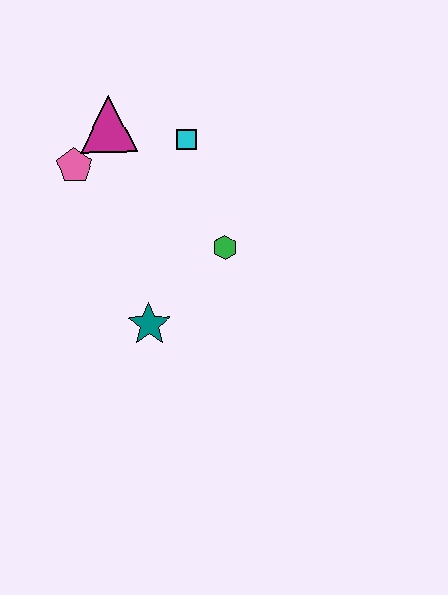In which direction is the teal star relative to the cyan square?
The teal star is below the cyan square.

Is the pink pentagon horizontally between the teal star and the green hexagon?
No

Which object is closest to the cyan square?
The magenta triangle is closest to the cyan square.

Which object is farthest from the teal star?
The magenta triangle is farthest from the teal star.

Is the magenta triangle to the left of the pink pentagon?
No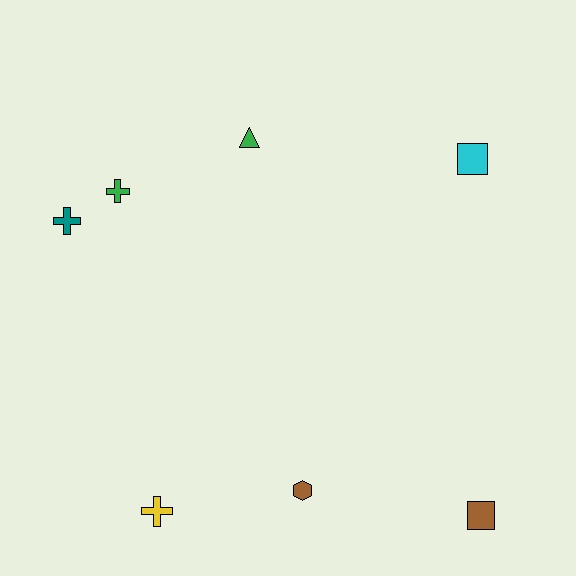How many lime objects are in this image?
There are no lime objects.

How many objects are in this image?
There are 7 objects.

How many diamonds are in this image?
There are no diamonds.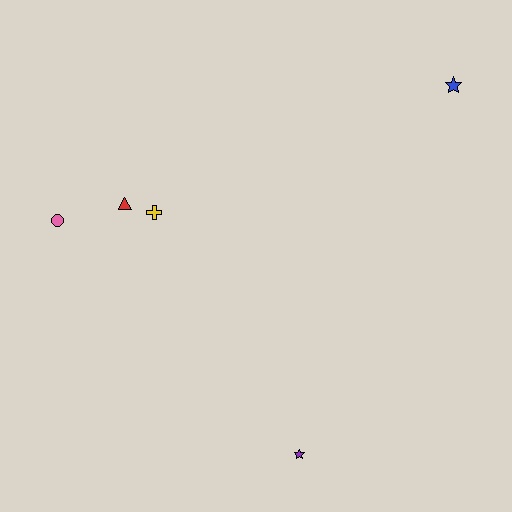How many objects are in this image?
There are 5 objects.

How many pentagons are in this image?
There are no pentagons.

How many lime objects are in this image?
There are no lime objects.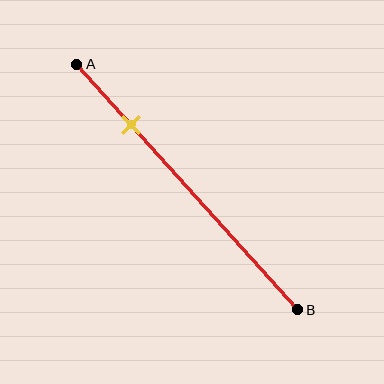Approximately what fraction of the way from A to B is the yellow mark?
The yellow mark is approximately 25% of the way from A to B.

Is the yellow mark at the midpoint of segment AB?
No, the mark is at about 25% from A, not at the 50% midpoint.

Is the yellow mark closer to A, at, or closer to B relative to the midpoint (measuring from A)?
The yellow mark is closer to point A than the midpoint of segment AB.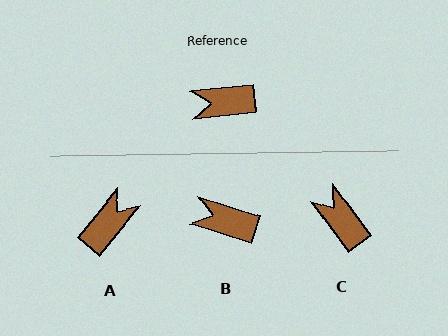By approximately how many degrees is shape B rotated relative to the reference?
Approximately 24 degrees clockwise.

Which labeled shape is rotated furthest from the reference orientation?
A, about 136 degrees away.